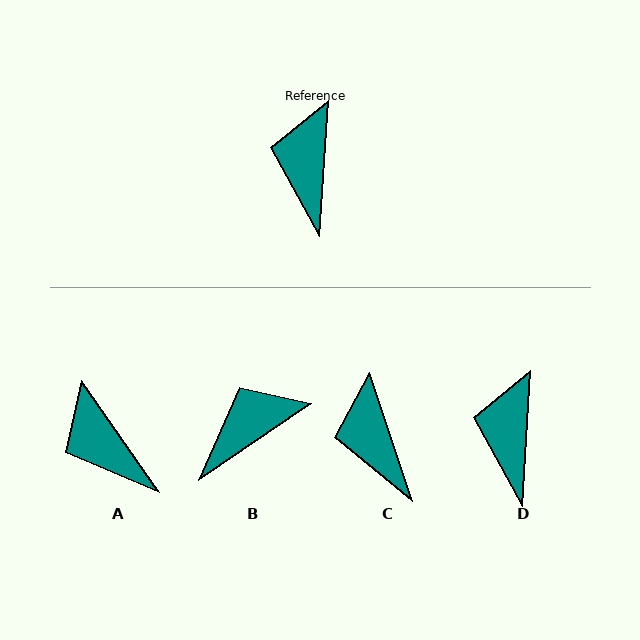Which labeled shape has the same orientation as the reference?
D.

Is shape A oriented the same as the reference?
No, it is off by about 38 degrees.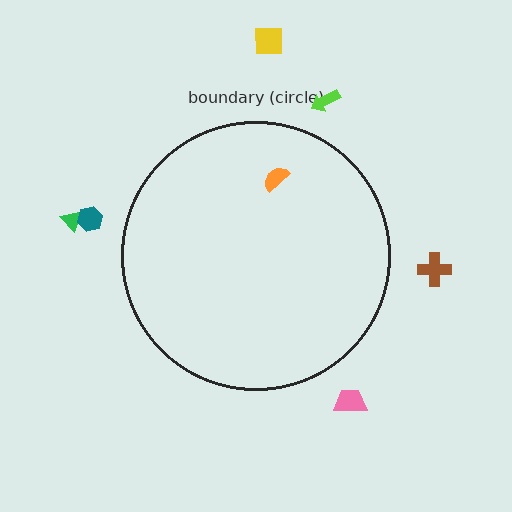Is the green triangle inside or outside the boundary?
Outside.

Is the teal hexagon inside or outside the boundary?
Outside.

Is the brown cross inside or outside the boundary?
Outside.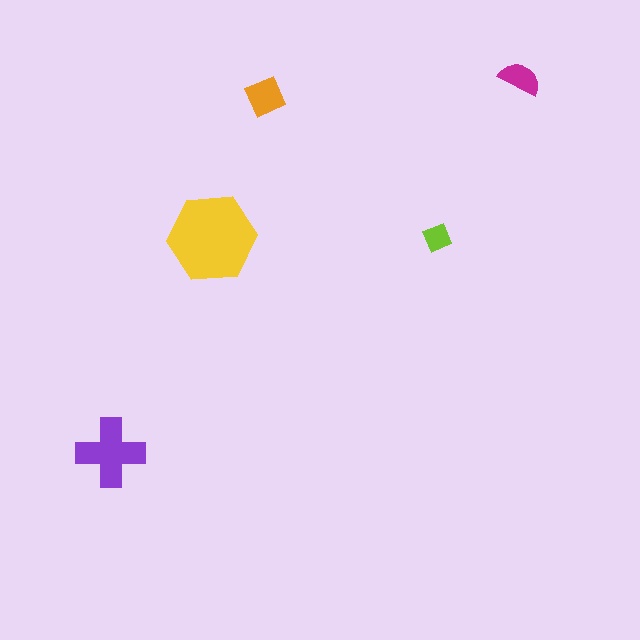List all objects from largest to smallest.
The yellow hexagon, the purple cross, the orange square, the magenta semicircle, the lime diamond.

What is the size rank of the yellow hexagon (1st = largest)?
1st.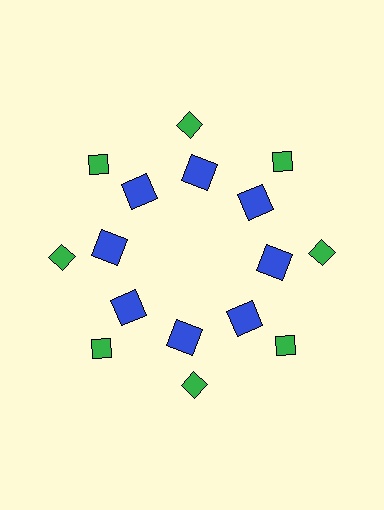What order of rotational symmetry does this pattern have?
This pattern has 8-fold rotational symmetry.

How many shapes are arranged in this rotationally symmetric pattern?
There are 16 shapes, arranged in 8 groups of 2.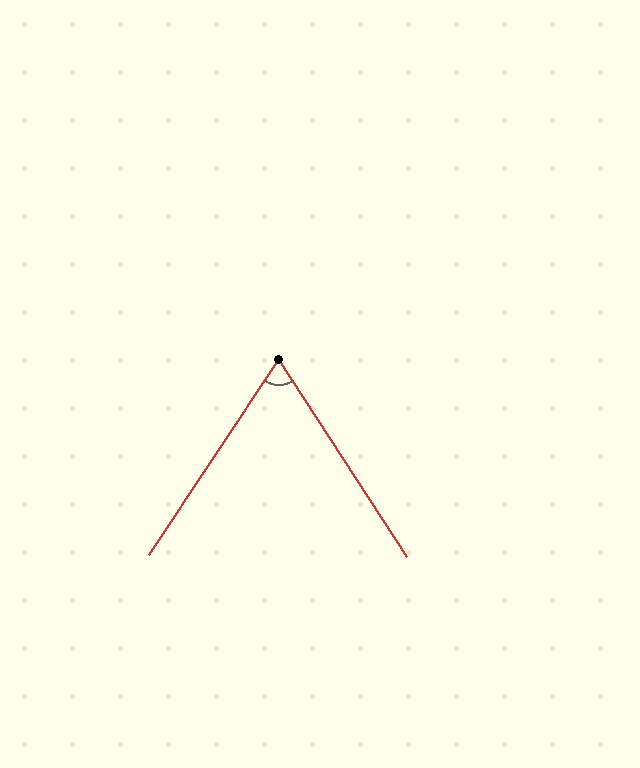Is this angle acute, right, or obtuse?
It is acute.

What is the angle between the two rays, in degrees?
Approximately 67 degrees.